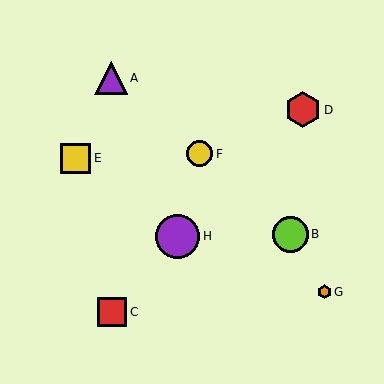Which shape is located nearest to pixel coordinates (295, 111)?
The red hexagon (labeled D) at (303, 110) is nearest to that location.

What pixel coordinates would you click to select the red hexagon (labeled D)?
Click at (303, 110) to select the red hexagon D.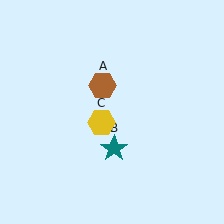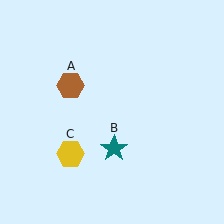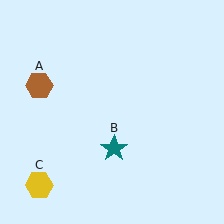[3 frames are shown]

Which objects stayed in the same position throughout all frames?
Teal star (object B) remained stationary.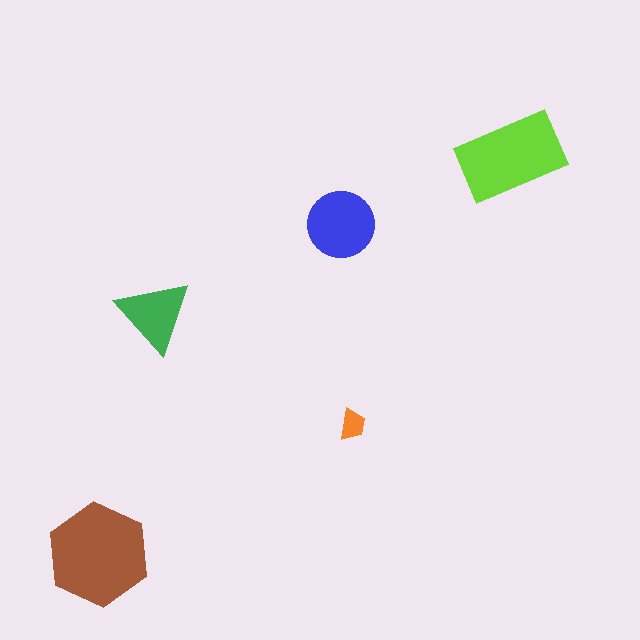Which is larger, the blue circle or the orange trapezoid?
The blue circle.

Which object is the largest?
The brown hexagon.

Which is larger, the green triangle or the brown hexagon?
The brown hexagon.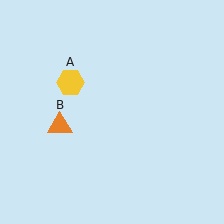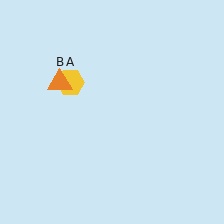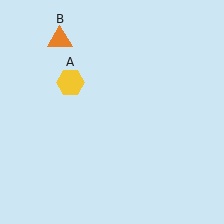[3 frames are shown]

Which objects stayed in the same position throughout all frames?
Yellow hexagon (object A) remained stationary.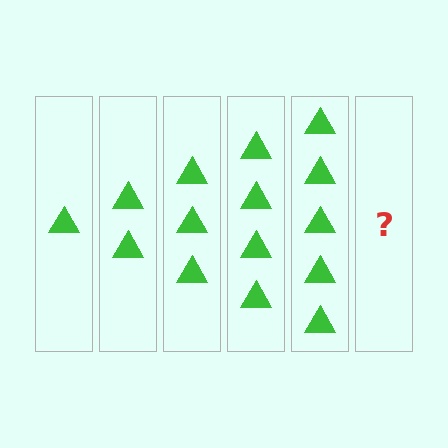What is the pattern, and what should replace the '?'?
The pattern is that each step adds one more triangle. The '?' should be 6 triangles.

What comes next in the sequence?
The next element should be 6 triangles.